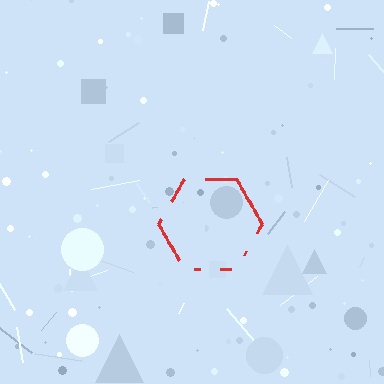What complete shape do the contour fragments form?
The contour fragments form a hexagon.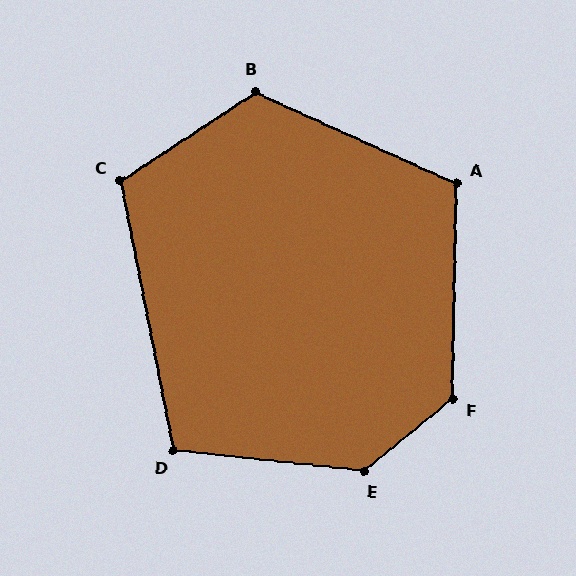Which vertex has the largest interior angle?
E, at approximately 134 degrees.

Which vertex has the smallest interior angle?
D, at approximately 108 degrees.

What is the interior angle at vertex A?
Approximately 113 degrees (obtuse).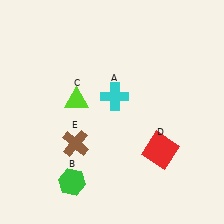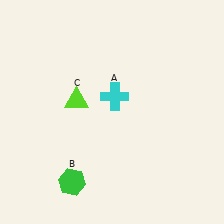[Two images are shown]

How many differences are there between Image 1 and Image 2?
There are 2 differences between the two images.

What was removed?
The red square (D), the brown cross (E) were removed in Image 2.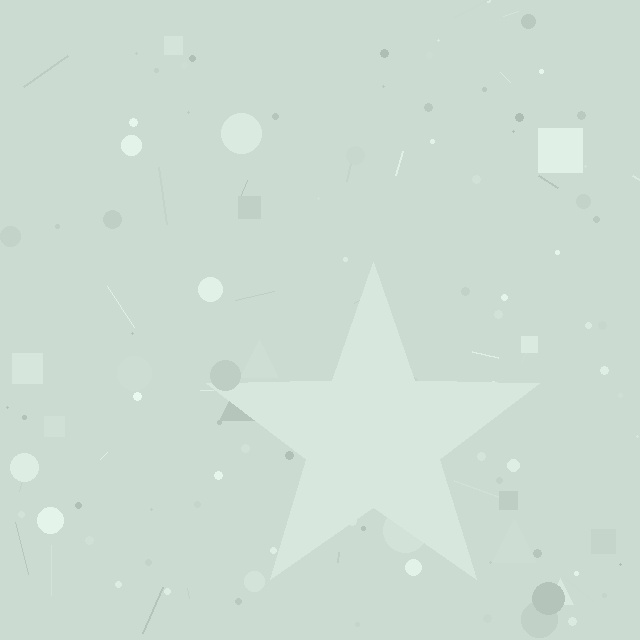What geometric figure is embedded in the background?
A star is embedded in the background.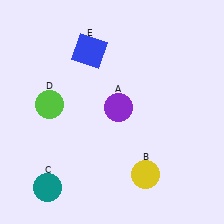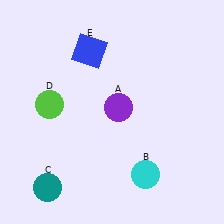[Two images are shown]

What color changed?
The circle (B) changed from yellow in Image 1 to cyan in Image 2.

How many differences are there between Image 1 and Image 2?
There is 1 difference between the two images.